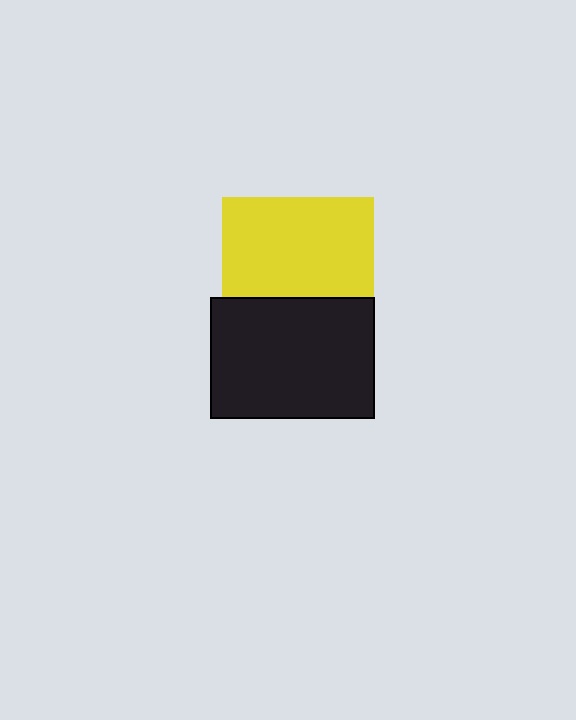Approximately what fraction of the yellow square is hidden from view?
Roughly 34% of the yellow square is hidden behind the black rectangle.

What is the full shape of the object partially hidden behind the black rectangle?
The partially hidden object is a yellow square.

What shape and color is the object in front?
The object in front is a black rectangle.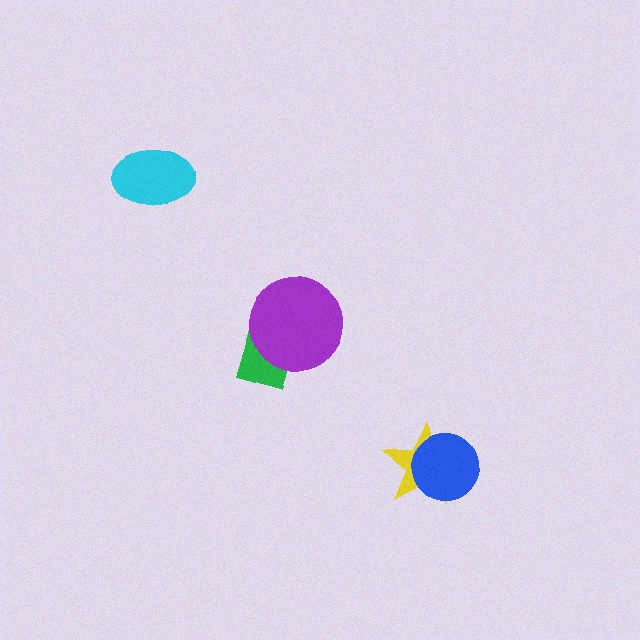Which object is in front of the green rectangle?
The purple circle is in front of the green rectangle.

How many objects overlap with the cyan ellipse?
0 objects overlap with the cyan ellipse.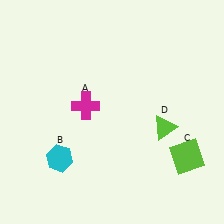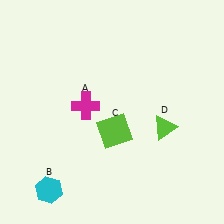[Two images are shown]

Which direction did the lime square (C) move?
The lime square (C) moved left.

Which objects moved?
The objects that moved are: the cyan hexagon (B), the lime square (C).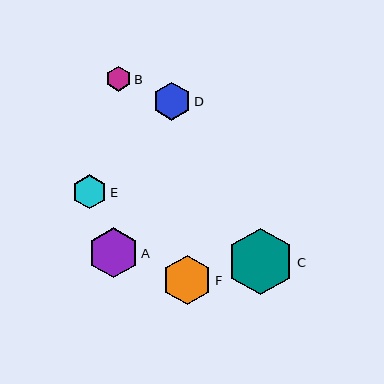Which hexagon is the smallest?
Hexagon B is the smallest with a size of approximately 25 pixels.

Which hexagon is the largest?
Hexagon C is the largest with a size of approximately 66 pixels.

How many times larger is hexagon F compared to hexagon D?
Hexagon F is approximately 1.3 times the size of hexagon D.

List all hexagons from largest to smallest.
From largest to smallest: C, A, F, D, E, B.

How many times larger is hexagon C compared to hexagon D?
Hexagon C is approximately 1.7 times the size of hexagon D.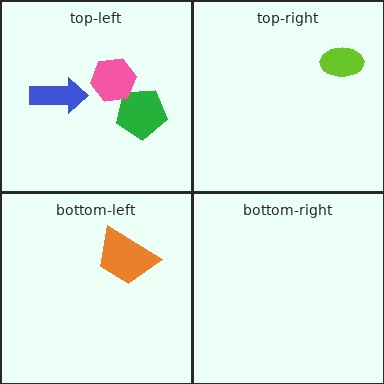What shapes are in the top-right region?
The lime ellipse.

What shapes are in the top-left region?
The blue arrow, the green pentagon, the pink hexagon.